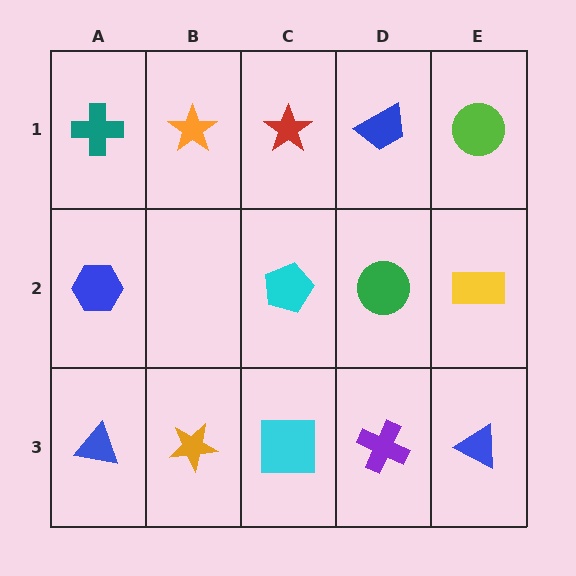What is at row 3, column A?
A blue triangle.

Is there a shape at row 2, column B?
No, that cell is empty.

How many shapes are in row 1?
5 shapes.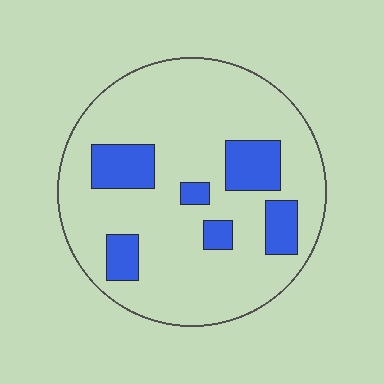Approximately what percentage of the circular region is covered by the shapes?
Approximately 20%.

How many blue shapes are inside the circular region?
6.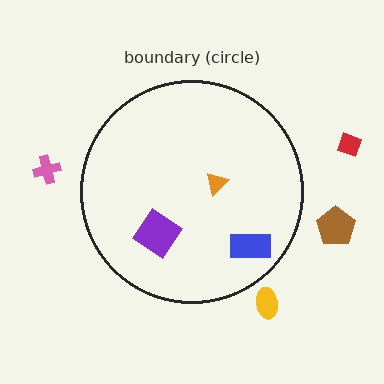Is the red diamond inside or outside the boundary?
Outside.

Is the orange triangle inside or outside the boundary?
Inside.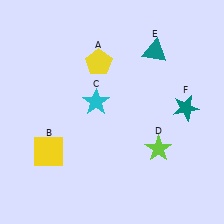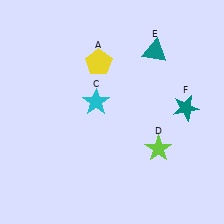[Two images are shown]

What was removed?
The yellow square (B) was removed in Image 2.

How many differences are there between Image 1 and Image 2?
There is 1 difference between the two images.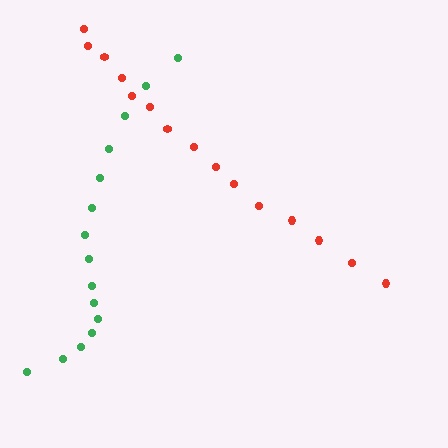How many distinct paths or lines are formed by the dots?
There are 2 distinct paths.